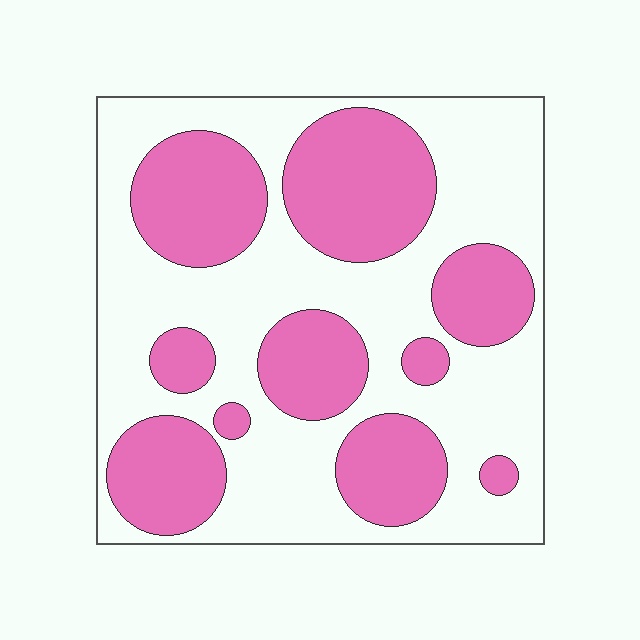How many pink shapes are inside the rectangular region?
10.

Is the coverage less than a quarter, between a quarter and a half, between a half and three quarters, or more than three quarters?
Between a quarter and a half.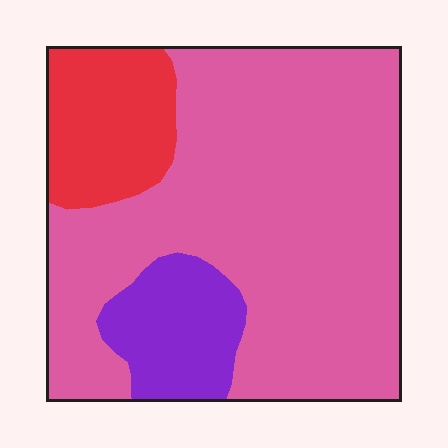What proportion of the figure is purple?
Purple covers 13% of the figure.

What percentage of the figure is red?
Red covers around 15% of the figure.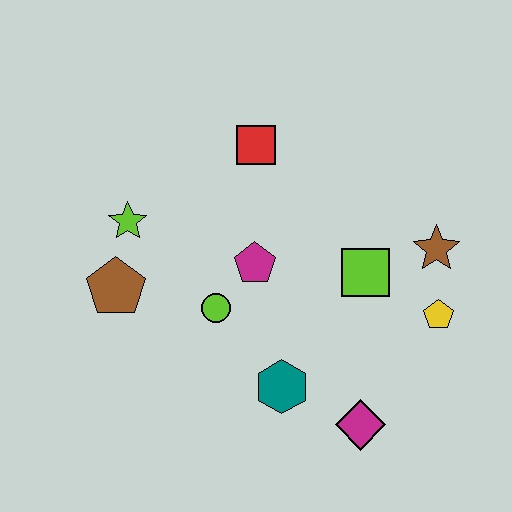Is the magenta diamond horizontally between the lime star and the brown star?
Yes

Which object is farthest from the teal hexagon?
The red square is farthest from the teal hexagon.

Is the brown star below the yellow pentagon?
No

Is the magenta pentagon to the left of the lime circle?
No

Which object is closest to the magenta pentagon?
The lime circle is closest to the magenta pentagon.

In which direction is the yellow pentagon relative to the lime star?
The yellow pentagon is to the right of the lime star.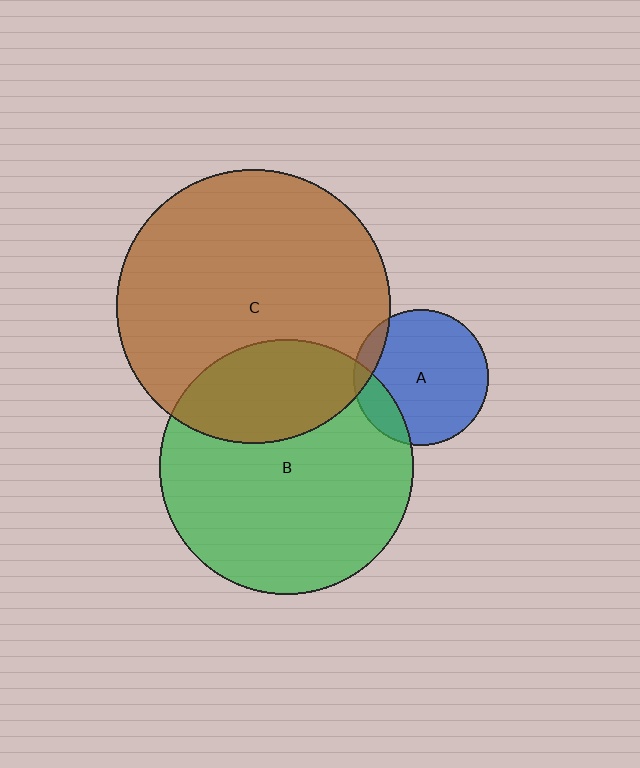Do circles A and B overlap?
Yes.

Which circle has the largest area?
Circle C (brown).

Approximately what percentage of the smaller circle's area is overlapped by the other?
Approximately 15%.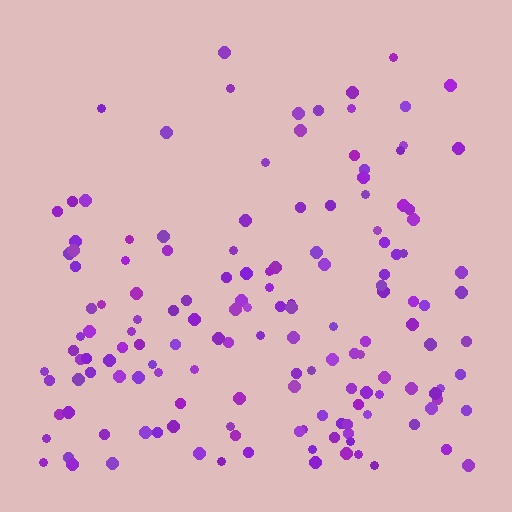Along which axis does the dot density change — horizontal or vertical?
Vertical.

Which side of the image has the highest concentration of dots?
The bottom.